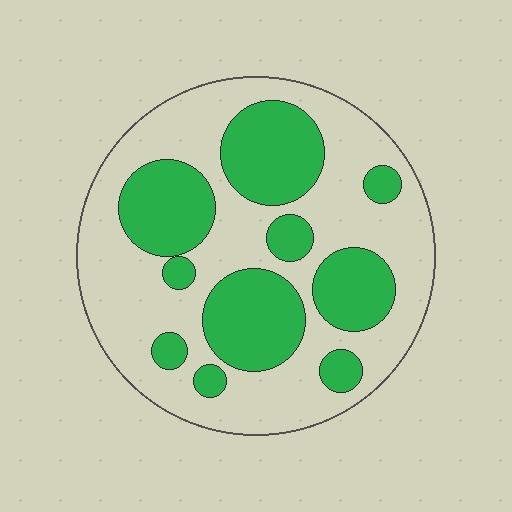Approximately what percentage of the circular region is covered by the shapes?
Approximately 35%.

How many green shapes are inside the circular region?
10.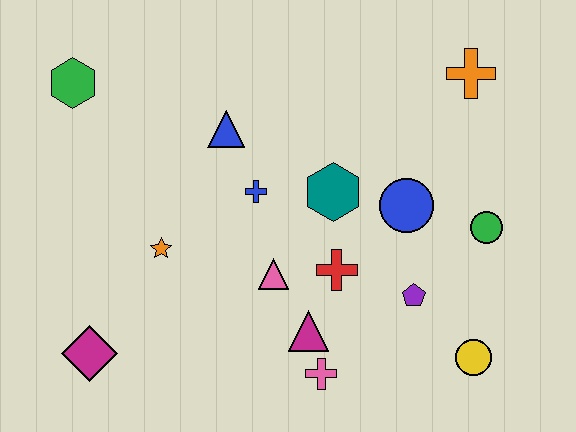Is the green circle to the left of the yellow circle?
No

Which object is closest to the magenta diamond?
The orange star is closest to the magenta diamond.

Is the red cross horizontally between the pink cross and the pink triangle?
No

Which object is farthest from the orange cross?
The magenta diamond is farthest from the orange cross.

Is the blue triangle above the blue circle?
Yes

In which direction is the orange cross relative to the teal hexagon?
The orange cross is to the right of the teal hexagon.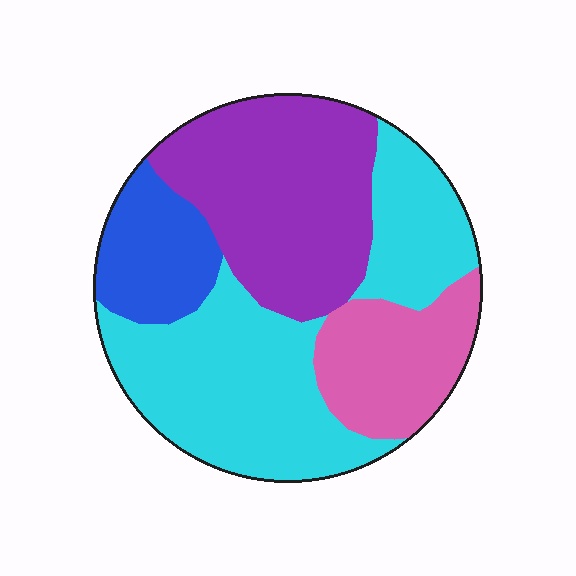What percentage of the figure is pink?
Pink takes up less than a quarter of the figure.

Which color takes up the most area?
Cyan, at roughly 40%.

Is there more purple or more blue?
Purple.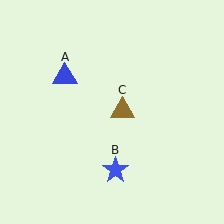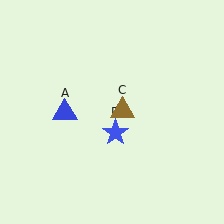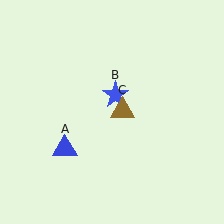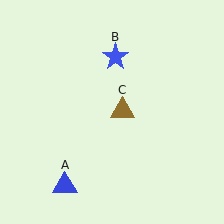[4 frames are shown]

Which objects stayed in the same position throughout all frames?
Brown triangle (object C) remained stationary.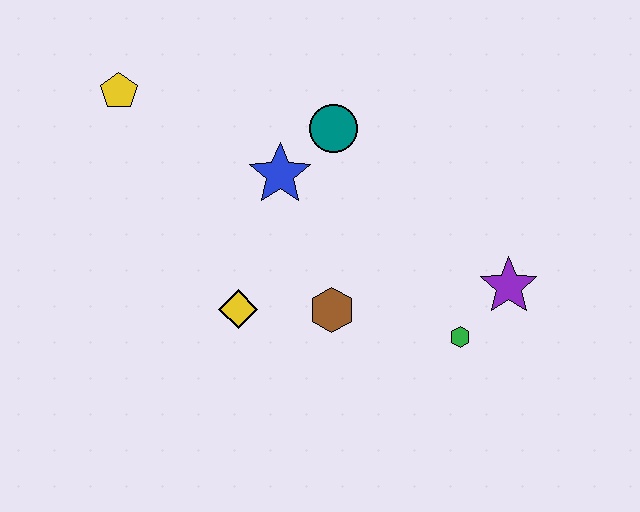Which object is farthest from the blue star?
The purple star is farthest from the blue star.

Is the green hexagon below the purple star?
Yes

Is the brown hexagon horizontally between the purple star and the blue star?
Yes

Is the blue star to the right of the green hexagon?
No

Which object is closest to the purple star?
The green hexagon is closest to the purple star.